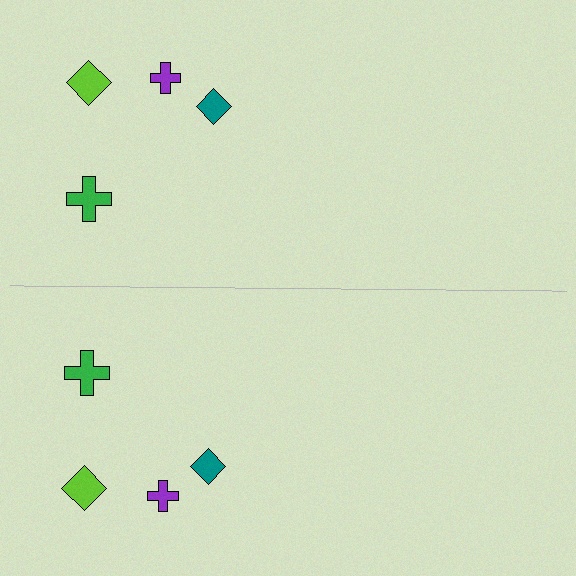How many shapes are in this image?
There are 8 shapes in this image.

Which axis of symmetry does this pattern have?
The pattern has a horizontal axis of symmetry running through the center of the image.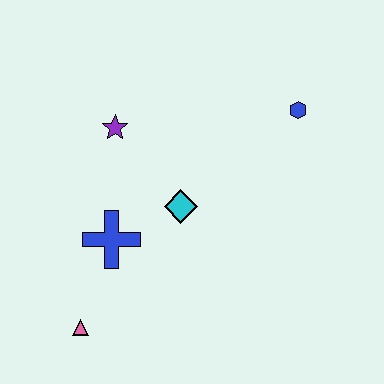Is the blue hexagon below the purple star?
No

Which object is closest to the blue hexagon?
The cyan diamond is closest to the blue hexagon.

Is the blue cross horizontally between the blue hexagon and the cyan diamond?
No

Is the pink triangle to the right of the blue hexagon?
No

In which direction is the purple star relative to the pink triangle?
The purple star is above the pink triangle.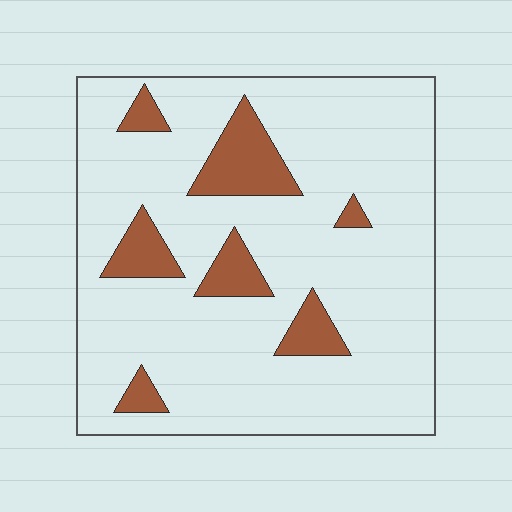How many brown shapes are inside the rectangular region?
7.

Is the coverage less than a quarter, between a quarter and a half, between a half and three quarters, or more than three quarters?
Less than a quarter.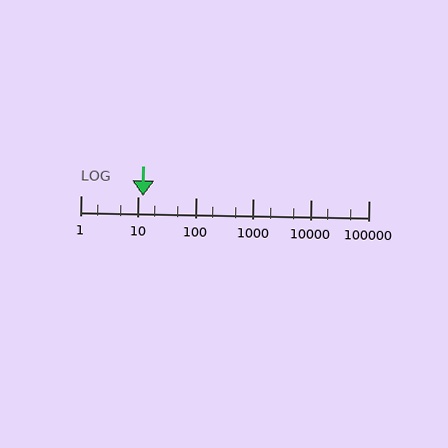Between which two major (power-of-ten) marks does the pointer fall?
The pointer is between 10 and 100.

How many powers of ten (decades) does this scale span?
The scale spans 5 decades, from 1 to 100000.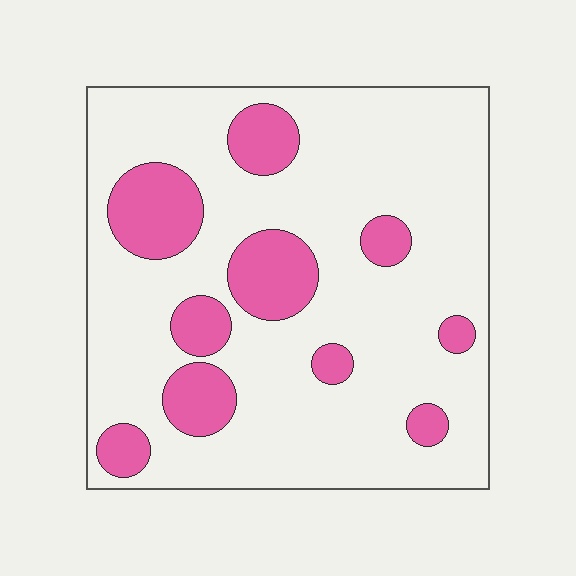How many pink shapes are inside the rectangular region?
10.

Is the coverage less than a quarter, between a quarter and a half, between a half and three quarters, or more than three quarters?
Less than a quarter.